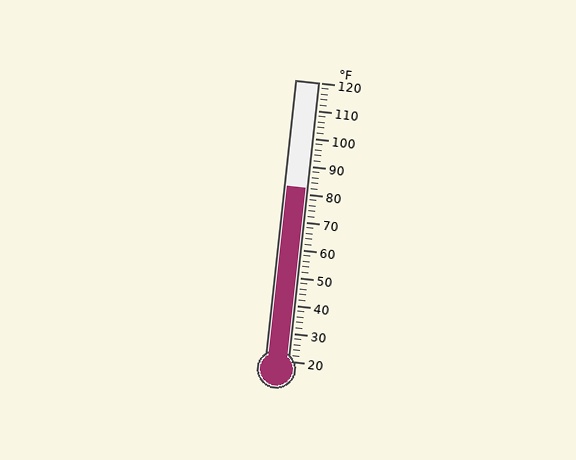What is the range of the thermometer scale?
The thermometer scale ranges from 20°F to 120°F.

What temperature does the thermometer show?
The thermometer shows approximately 82°F.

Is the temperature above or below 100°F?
The temperature is below 100°F.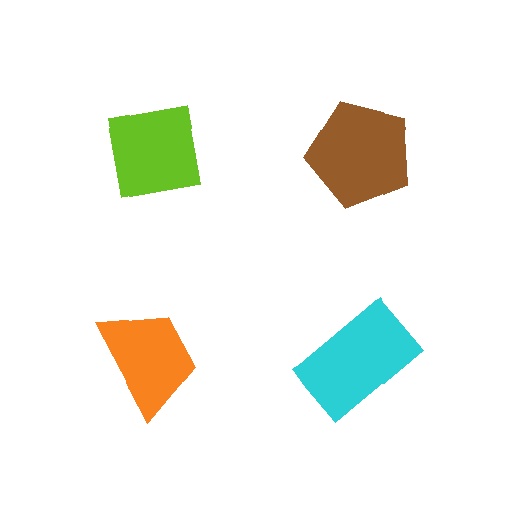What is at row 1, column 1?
A lime square.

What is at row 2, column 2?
A cyan rectangle.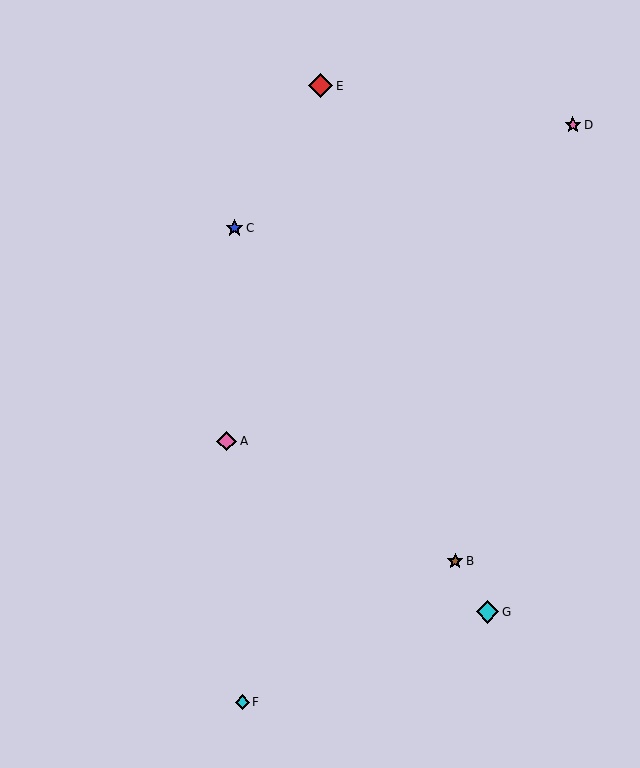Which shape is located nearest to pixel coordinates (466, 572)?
The brown star (labeled B) at (455, 561) is nearest to that location.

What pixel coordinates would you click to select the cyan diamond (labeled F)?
Click at (242, 702) to select the cyan diamond F.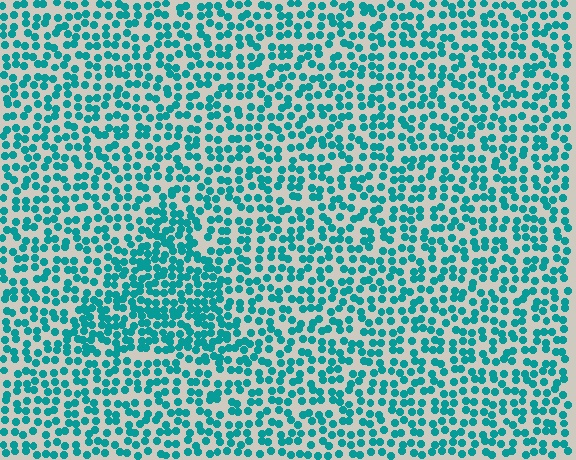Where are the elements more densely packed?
The elements are more densely packed inside the triangle boundary.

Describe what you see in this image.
The image contains small teal elements arranged at two different densities. A triangle-shaped region is visible where the elements are more densely packed than the surrounding area.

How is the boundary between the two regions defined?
The boundary is defined by a change in element density (approximately 1.6x ratio). All elements are the same color, size, and shape.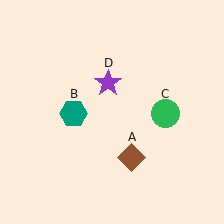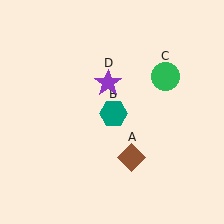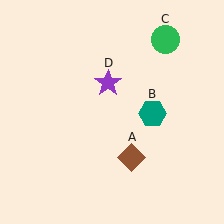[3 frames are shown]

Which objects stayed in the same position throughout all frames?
Brown diamond (object A) and purple star (object D) remained stationary.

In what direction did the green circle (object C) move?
The green circle (object C) moved up.